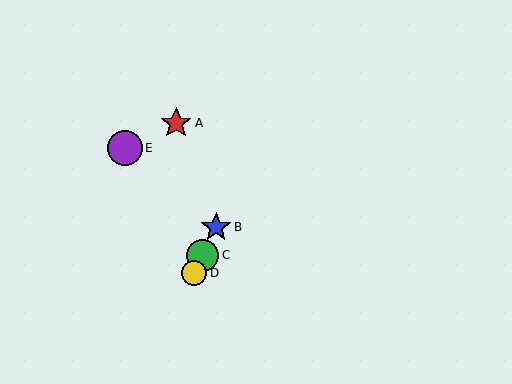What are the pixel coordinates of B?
Object B is at (216, 227).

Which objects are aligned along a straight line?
Objects B, C, D are aligned along a straight line.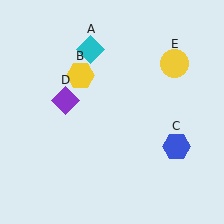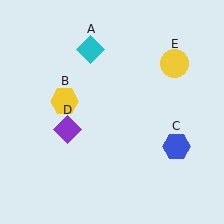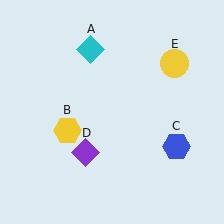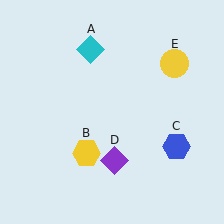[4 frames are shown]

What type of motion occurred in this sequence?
The yellow hexagon (object B), purple diamond (object D) rotated counterclockwise around the center of the scene.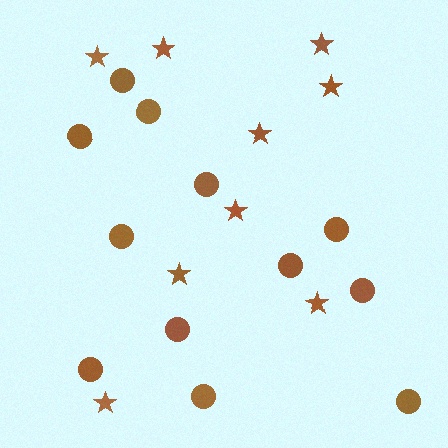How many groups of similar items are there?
There are 2 groups: one group of stars (9) and one group of circles (12).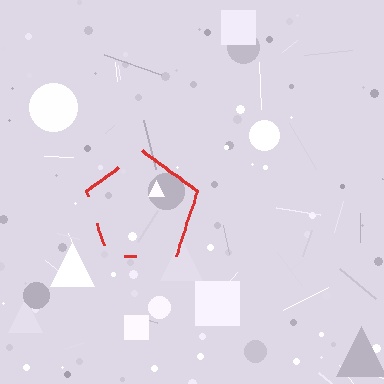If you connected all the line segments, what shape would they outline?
They would outline a pentagon.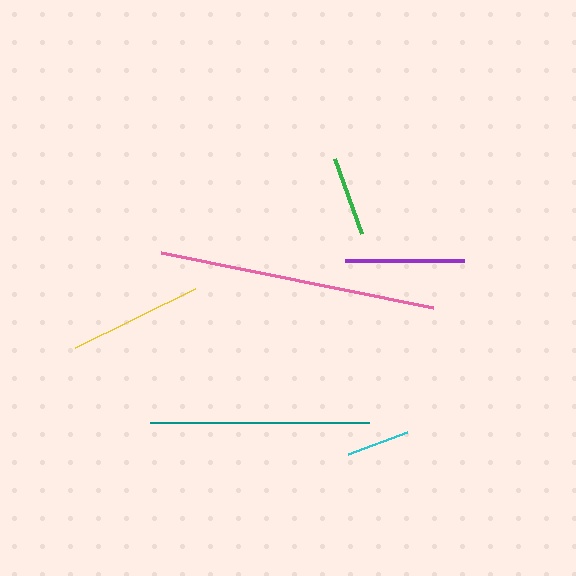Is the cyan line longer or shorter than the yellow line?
The yellow line is longer than the cyan line.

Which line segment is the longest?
The pink line is the longest at approximately 277 pixels.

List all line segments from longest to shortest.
From longest to shortest: pink, teal, yellow, purple, green, cyan.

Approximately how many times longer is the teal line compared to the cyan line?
The teal line is approximately 3.5 times the length of the cyan line.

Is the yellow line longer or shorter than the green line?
The yellow line is longer than the green line.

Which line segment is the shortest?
The cyan line is the shortest at approximately 63 pixels.